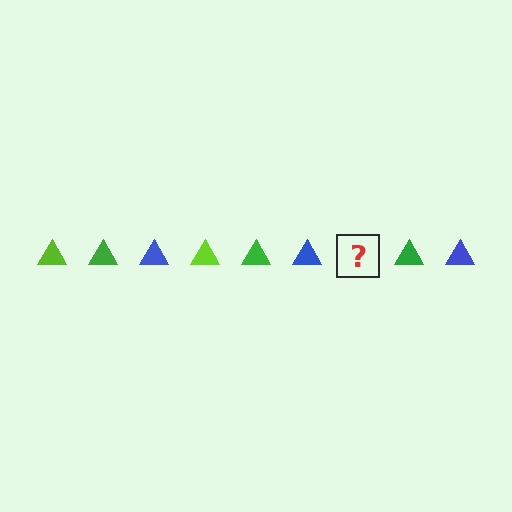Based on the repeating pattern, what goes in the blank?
The blank should be a lime triangle.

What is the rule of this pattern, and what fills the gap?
The rule is that the pattern cycles through lime, green, blue triangles. The gap should be filled with a lime triangle.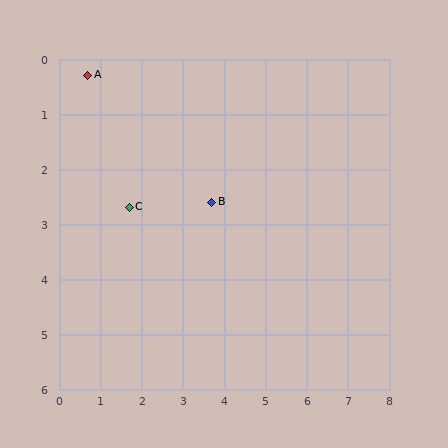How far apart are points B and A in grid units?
Points B and A are about 3.8 grid units apart.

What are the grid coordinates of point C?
Point C is at approximately (1.7, 2.7).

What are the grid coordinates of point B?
Point B is at approximately (3.7, 2.6).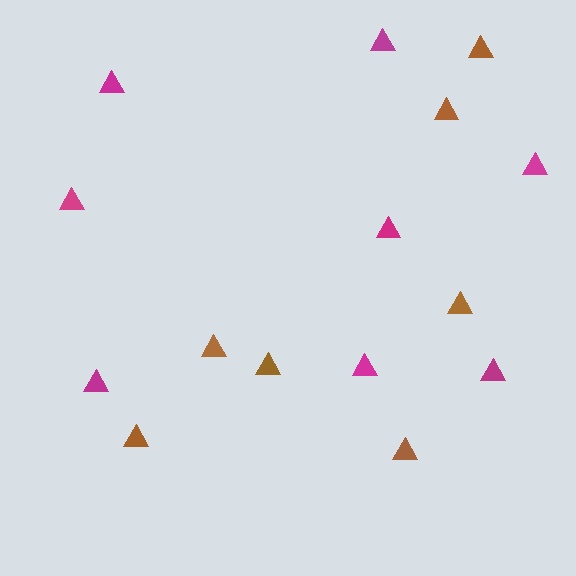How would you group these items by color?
There are 2 groups: one group of magenta triangles (8) and one group of brown triangles (7).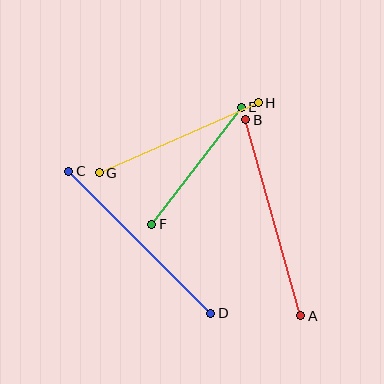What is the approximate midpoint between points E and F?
The midpoint is at approximately (197, 166) pixels.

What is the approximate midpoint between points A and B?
The midpoint is at approximately (273, 218) pixels.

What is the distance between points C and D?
The distance is approximately 200 pixels.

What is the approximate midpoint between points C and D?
The midpoint is at approximately (140, 242) pixels.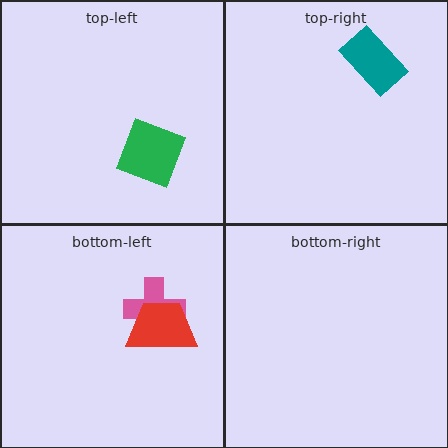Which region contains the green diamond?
The top-left region.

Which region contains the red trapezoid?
The bottom-left region.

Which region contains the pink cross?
The bottom-left region.